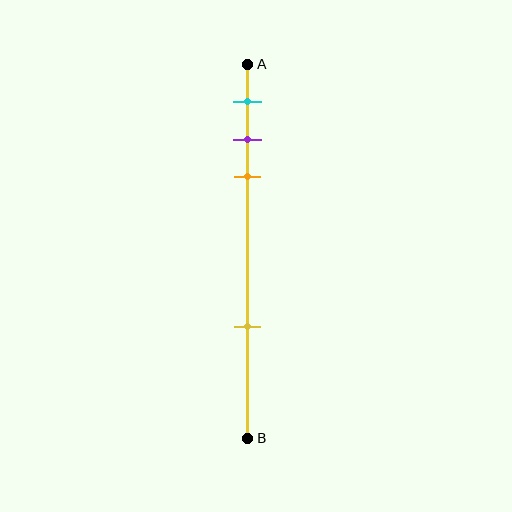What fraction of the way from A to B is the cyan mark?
The cyan mark is approximately 10% (0.1) of the way from A to B.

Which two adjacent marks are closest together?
The purple and orange marks are the closest adjacent pair.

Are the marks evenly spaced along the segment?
No, the marks are not evenly spaced.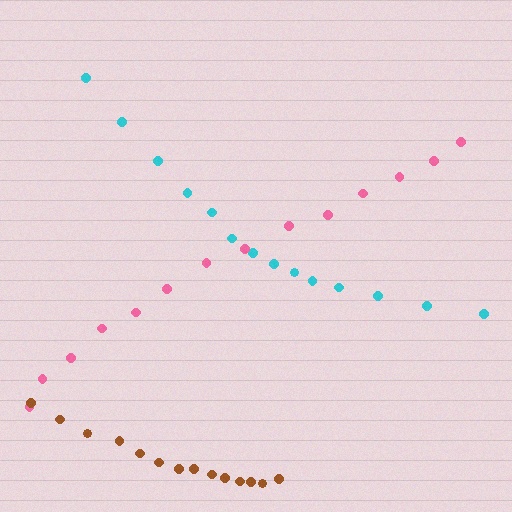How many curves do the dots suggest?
There are 3 distinct paths.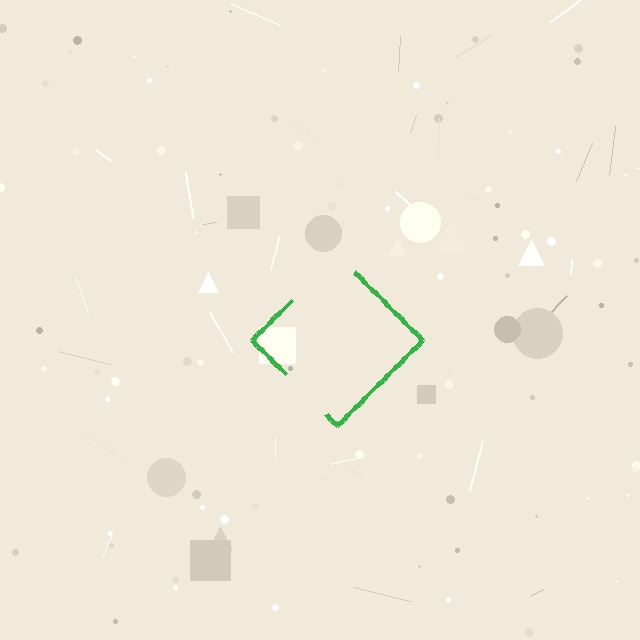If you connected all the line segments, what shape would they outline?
They would outline a diamond.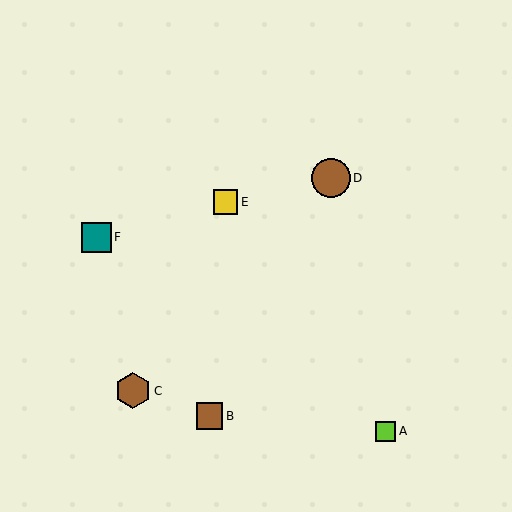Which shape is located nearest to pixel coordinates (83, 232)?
The teal square (labeled F) at (97, 237) is nearest to that location.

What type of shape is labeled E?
Shape E is a yellow square.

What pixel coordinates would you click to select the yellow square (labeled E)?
Click at (226, 202) to select the yellow square E.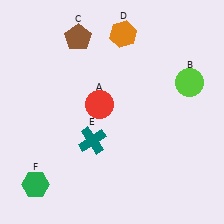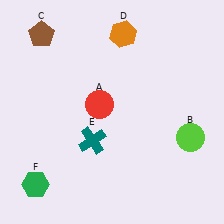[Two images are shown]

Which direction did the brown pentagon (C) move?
The brown pentagon (C) moved left.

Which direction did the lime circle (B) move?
The lime circle (B) moved down.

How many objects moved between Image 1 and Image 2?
2 objects moved between the two images.